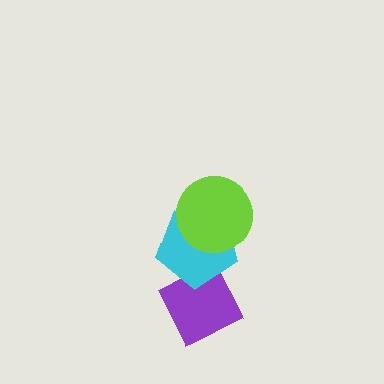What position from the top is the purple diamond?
The purple diamond is 3rd from the top.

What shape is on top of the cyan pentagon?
The lime circle is on top of the cyan pentagon.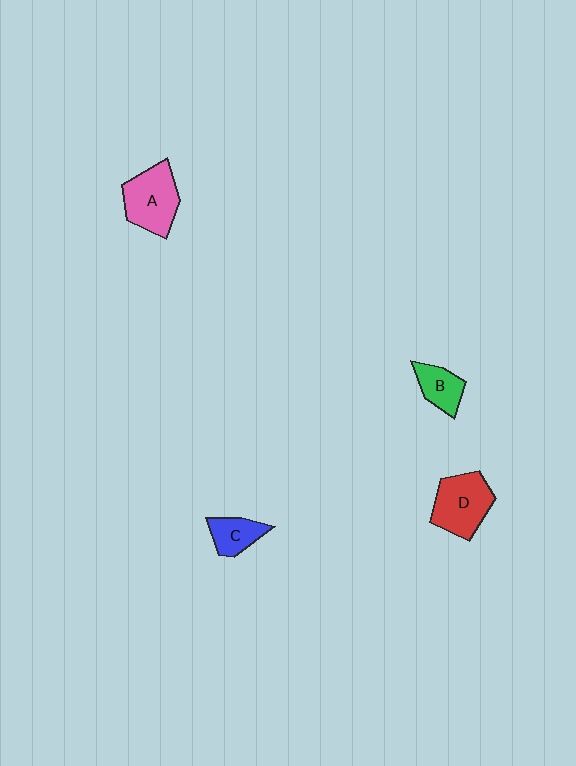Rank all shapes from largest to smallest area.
From largest to smallest: A (pink), D (red), B (green), C (blue).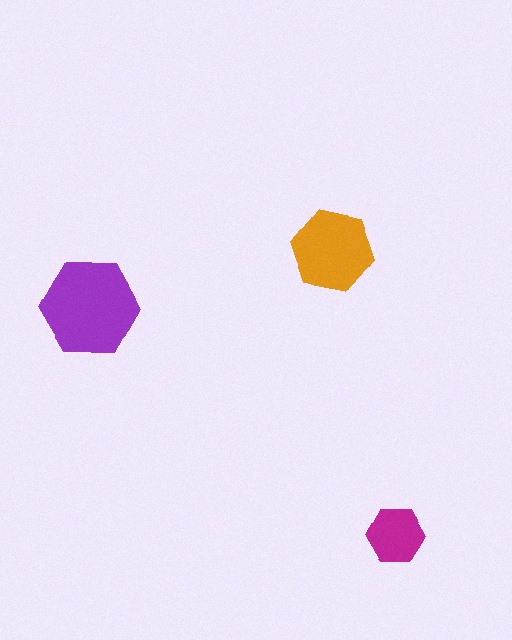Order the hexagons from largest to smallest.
the purple one, the orange one, the magenta one.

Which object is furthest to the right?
The magenta hexagon is rightmost.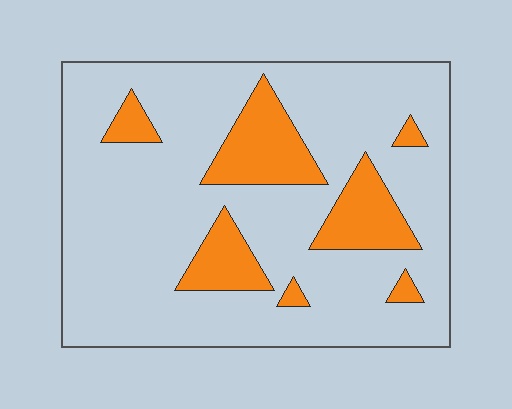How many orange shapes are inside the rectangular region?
7.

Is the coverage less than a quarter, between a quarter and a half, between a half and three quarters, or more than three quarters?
Less than a quarter.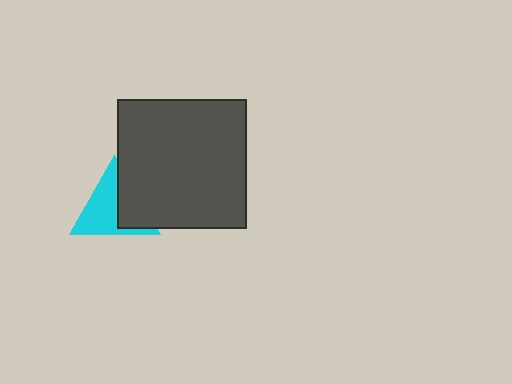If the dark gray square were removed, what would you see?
You would see the complete cyan triangle.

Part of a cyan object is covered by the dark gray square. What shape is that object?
It is a triangle.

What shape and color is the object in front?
The object in front is a dark gray square.